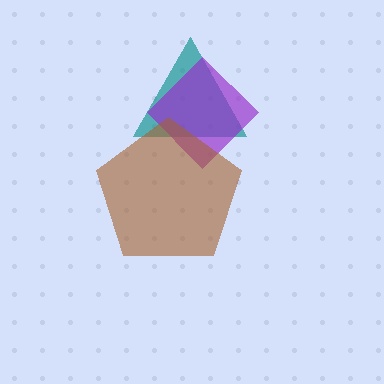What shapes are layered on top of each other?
The layered shapes are: a teal triangle, a purple diamond, a brown pentagon.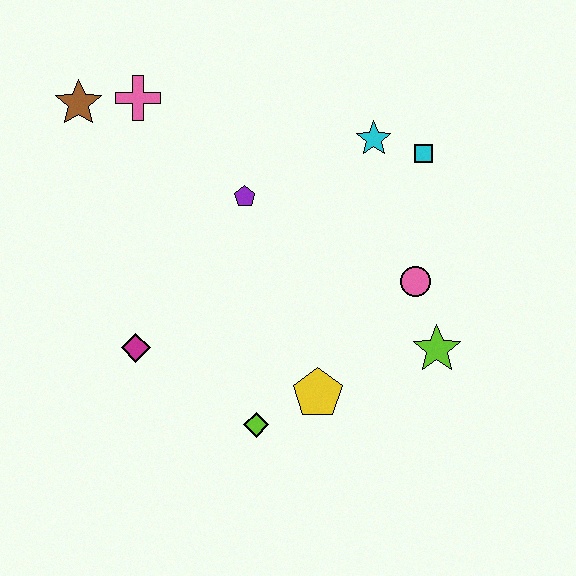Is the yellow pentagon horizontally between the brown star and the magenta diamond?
No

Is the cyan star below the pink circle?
No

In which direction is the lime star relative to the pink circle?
The lime star is below the pink circle.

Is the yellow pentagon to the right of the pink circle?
No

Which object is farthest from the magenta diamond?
The cyan square is farthest from the magenta diamond.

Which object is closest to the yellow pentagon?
The lime diamond is closest to the yellow pentagon.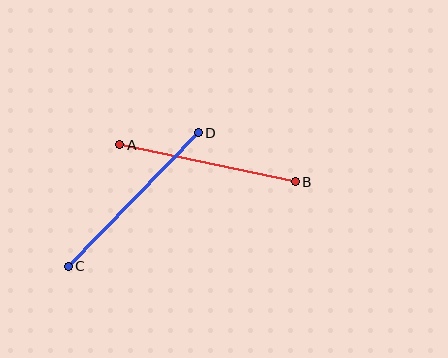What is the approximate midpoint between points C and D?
The midpoint is at approximately (133, 199) pixels.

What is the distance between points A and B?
The distance is approximately 179 pixels.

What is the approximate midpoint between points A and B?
The midpoint is at approximately (207, 163) pixels.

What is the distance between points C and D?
The distance is approximately 186 pixels.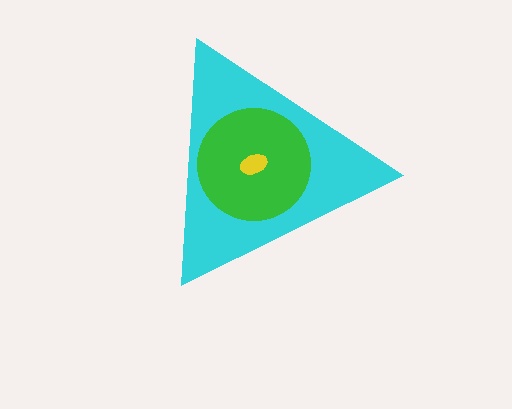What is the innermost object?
The yellow ellipse.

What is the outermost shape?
The cyan triangle.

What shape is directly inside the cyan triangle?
The green circle.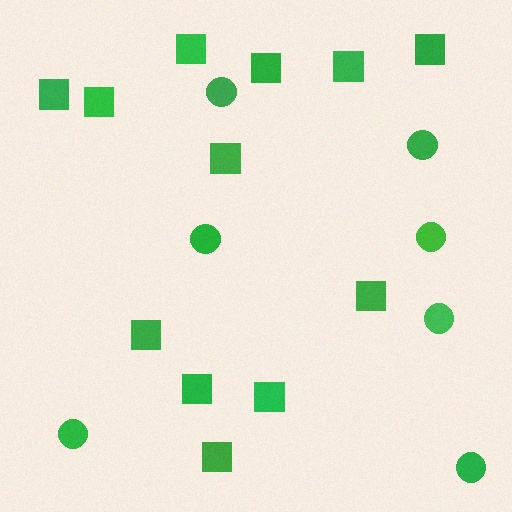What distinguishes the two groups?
There are 2 groups: one group of circles (7) and one group of squares (12).